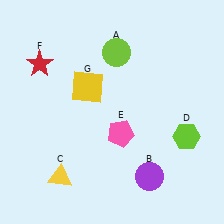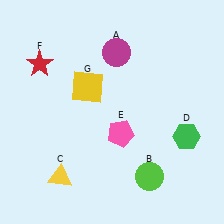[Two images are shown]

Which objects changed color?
A changed from lime to magenta. B changed from purple to lime. D changed from lime to green.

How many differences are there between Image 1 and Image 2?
There are 3 differences between the two images.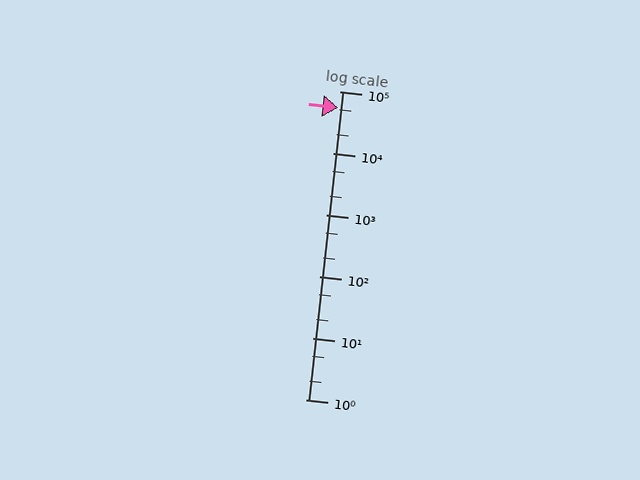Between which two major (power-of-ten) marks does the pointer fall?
The pointer is between 10000 and 100000.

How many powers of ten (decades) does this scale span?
The scale spans 5 decades, from 1 to 100000.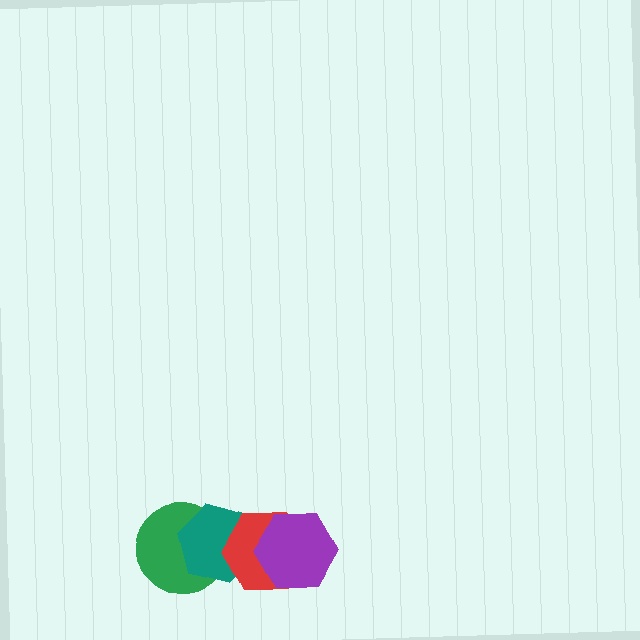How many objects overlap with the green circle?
1 object overlaps with the green circle.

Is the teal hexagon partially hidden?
Yes, it is partially covered by another shape.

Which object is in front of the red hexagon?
The purple hexagon is in front of the red hexagon.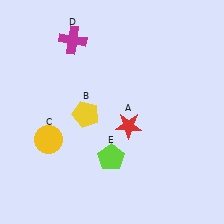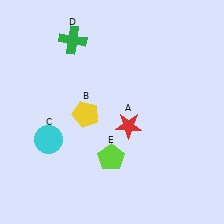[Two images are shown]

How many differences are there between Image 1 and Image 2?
There are 2 differences between the two images.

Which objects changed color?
C changed from yellow to cyan. D changed from magenta to green.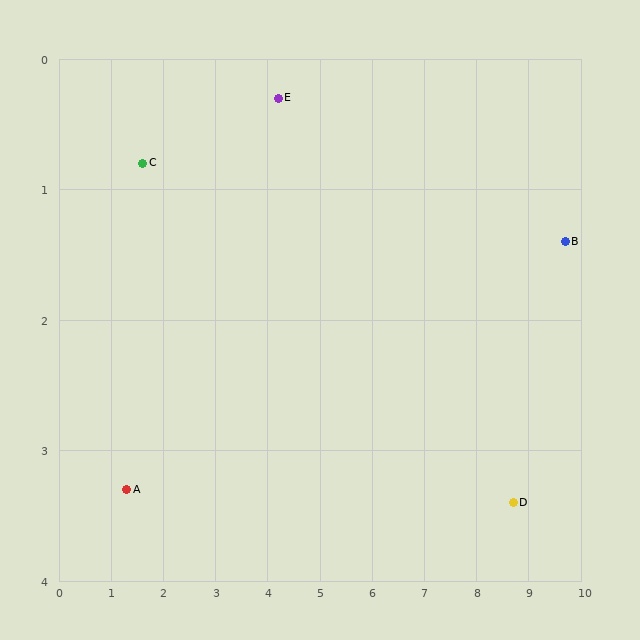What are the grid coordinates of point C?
Point C is at approximately (1.6, 0.8).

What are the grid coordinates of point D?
Point D is at approximately (8.7, 3.4).